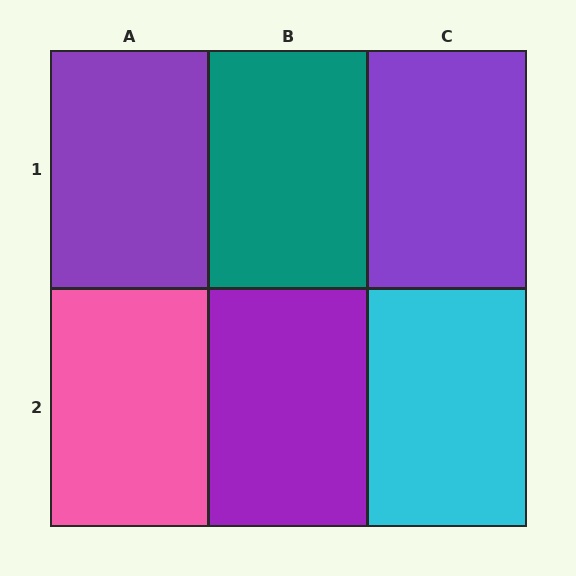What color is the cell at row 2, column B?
Purple.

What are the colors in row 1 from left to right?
Purple, teal, purple.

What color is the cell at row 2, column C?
Cyan.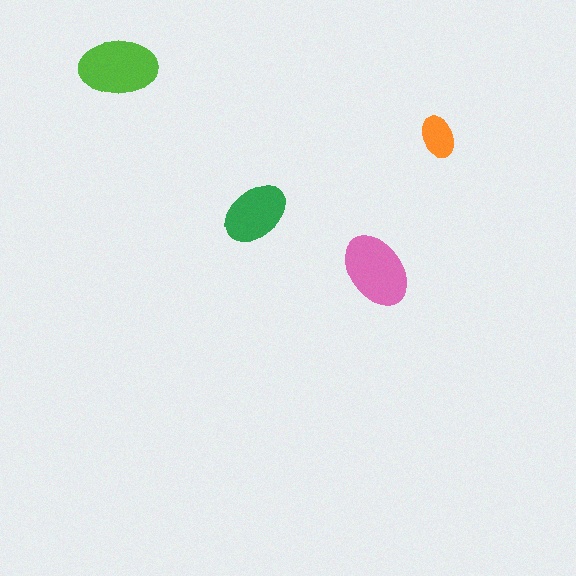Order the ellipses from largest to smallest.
the lime one, the pink one, the green one, the orange one.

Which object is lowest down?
The pink ellipse is bottommost.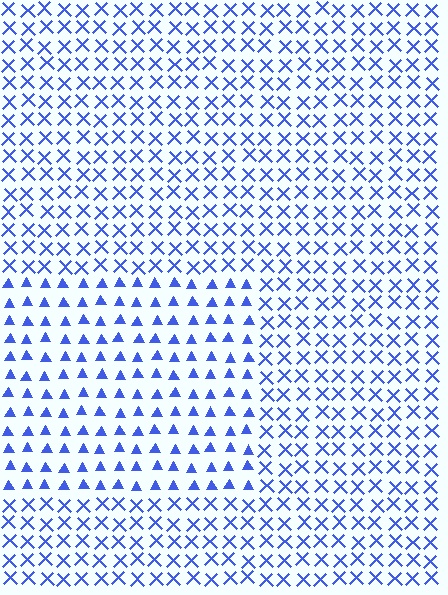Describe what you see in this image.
The image is filled with small blue elements arranged in a uniform grid. A rectangle-shaped region contains triangles, while the surrounding area contains X marks. The boundary is defined purely by the change in element shape.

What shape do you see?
I see a rectangle.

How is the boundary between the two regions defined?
The boundary is defined by a change in element shape: triangles inside vs. X marks outside. All elements share the same color and spacing.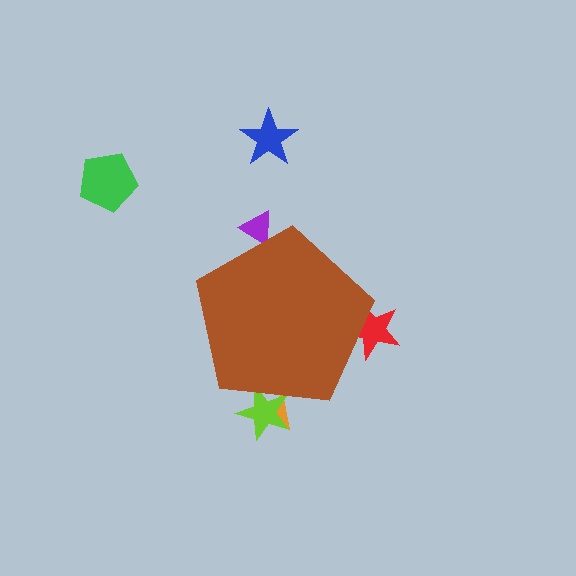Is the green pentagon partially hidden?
No, the green pentagon is fully visible.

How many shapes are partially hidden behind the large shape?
4 shapes are partially hidden.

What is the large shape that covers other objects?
A brown pentagon.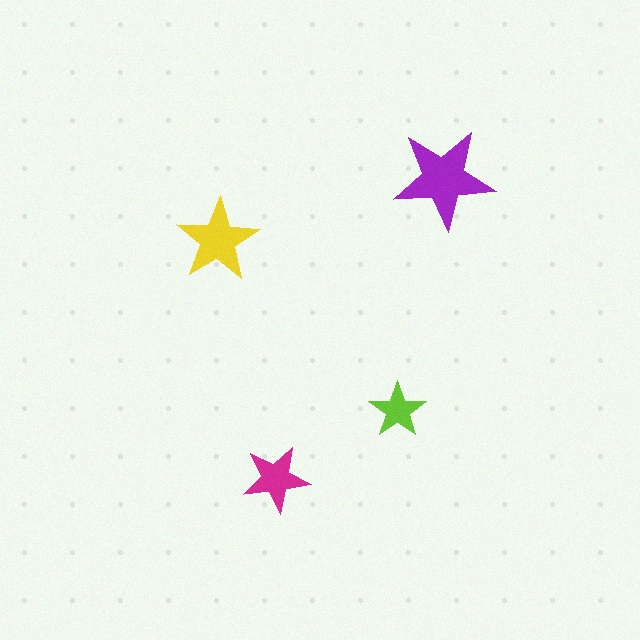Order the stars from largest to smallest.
the purple one, the yellow one, the magenta one, the lime one.